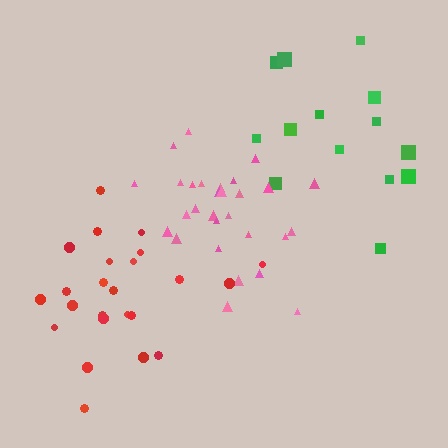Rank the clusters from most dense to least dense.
pink, red, green.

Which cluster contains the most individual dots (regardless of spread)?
Pink (29).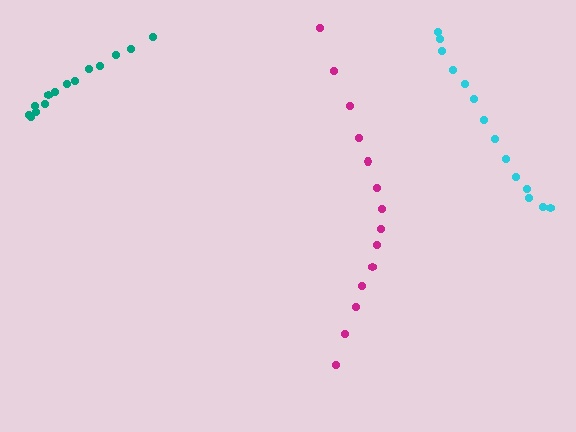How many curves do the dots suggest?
There are 3 distinct paths.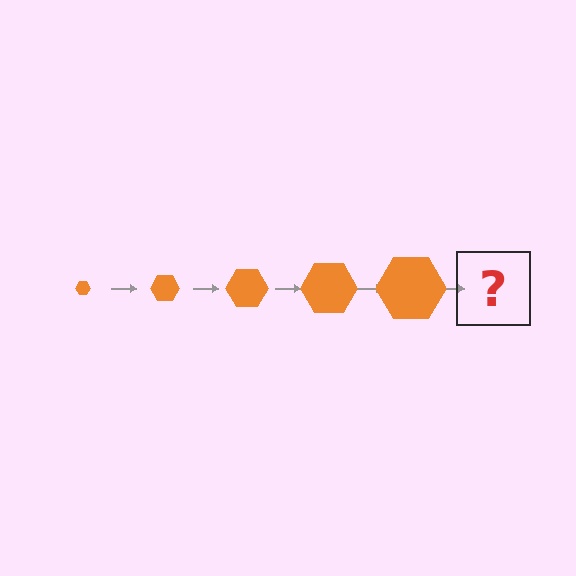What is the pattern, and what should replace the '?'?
The pattern is that the hexagon gets progressively larger each step. The '?' should be an orange hexagon, larger than the previous one.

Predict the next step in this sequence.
The next step is an orange hexagon, larger than the previous one.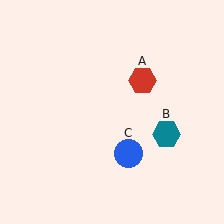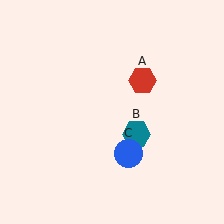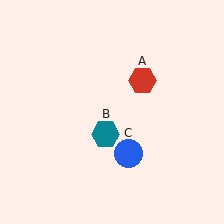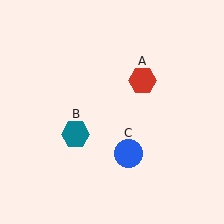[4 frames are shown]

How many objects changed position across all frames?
1 object changed position: teal hexagon (object B).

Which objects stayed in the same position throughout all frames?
Red hexagon (object A) and blue circle (object C) remained stationary.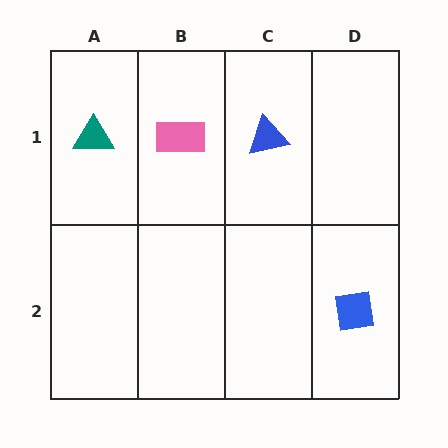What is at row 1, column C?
A blue triangle.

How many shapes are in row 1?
3 shapes.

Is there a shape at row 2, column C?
No, that cell is empty.